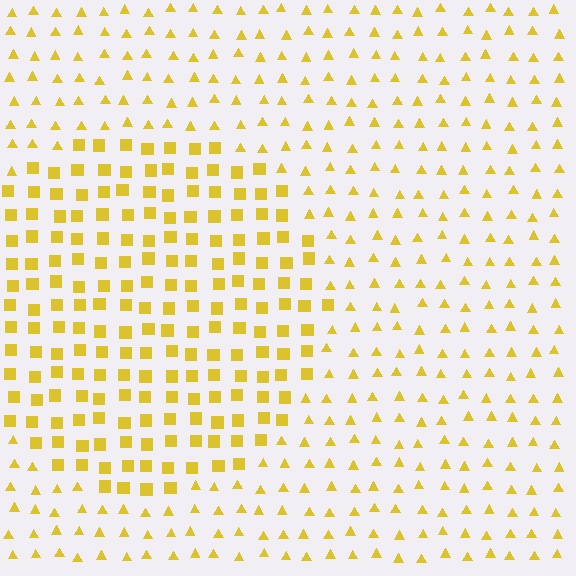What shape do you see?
I see a circle.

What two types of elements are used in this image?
The image uses squares inside the circle region and triangles outside it.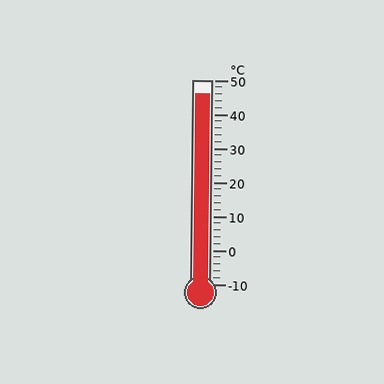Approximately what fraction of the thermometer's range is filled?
The thermometer is filled to approximately 95% of its range.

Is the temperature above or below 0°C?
The temperature is above 0°C.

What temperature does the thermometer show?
The thermometer shows approximately 46°C.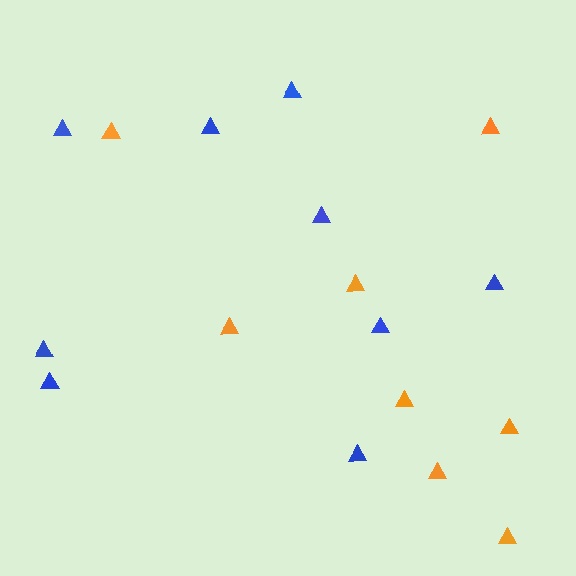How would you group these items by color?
There are 2 groups: one group of orange triangles (8) and one group of blue triangles (9).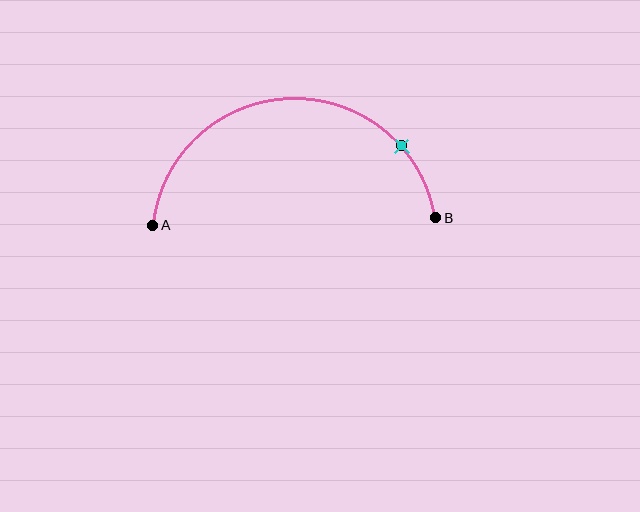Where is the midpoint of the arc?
The arc midpoint is the point on the curve farthest from the straight line joining A and B. It sits above that line.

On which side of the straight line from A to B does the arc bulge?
The arc bulges above the straight line connecting A and B.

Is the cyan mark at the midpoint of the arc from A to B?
No. The cyan mark lies on the arc but is closer to endpoint B. The arc midpoint would be at the point on the curve equidistant along the arc from both A and B.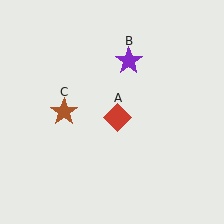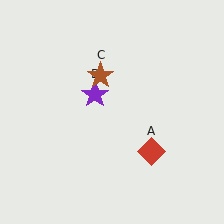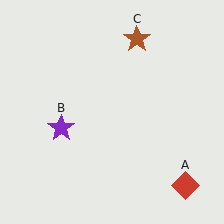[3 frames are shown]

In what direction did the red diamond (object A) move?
The red diamond (object A) moved down and to the right.